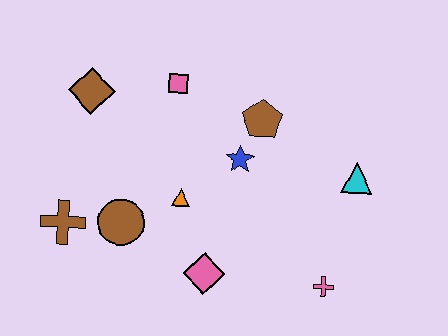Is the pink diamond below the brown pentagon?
Yes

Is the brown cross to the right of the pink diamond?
No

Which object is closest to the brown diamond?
The pink square is closest to the brown diamond.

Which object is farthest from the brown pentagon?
The brown cross is farthest from the brown pentagon.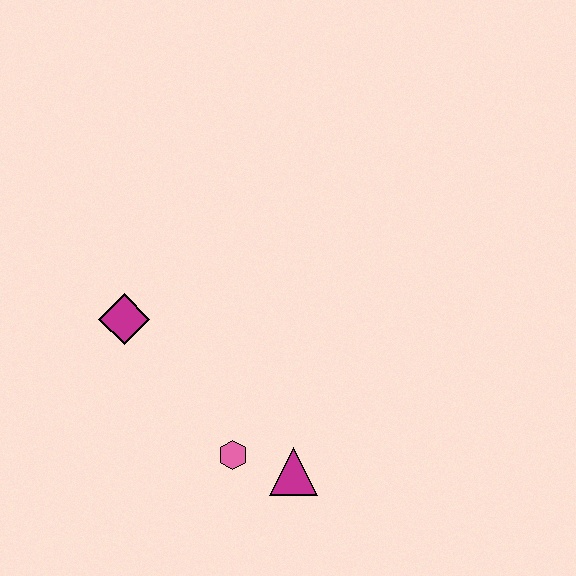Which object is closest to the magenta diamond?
The pink hexagon is closest to the magenta diamond.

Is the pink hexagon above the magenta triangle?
Yes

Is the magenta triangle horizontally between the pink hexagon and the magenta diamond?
No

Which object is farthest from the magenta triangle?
The magenta diamond is farthest from the magenta triangle.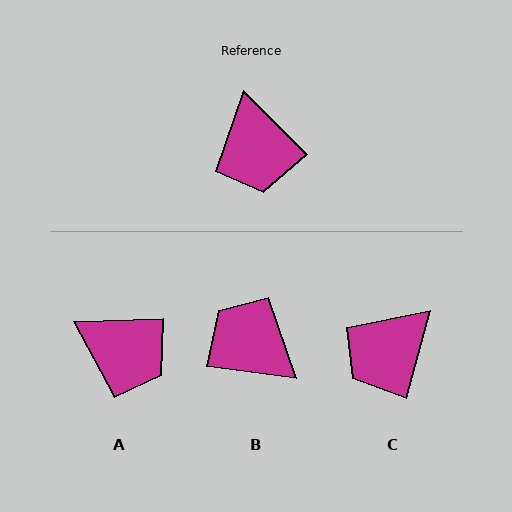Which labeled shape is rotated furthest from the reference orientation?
B, about 142 degrees away.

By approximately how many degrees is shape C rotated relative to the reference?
Approximately 60 degrees clockwise.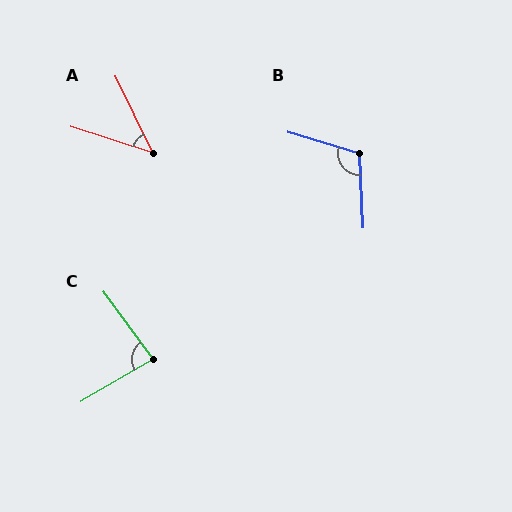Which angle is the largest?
B, at approximately 109 degrees.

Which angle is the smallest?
A, at approximately 46 degrees.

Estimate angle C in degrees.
Approximately 84 degrees.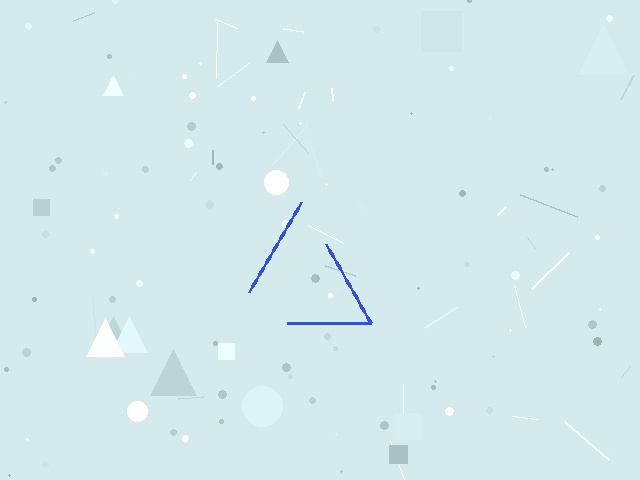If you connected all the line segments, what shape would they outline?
They would outline a triangle.